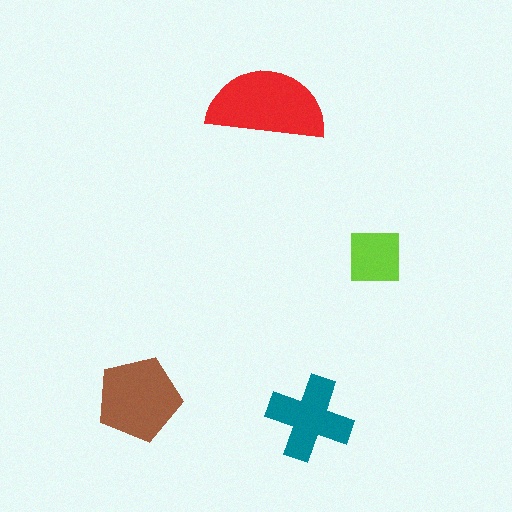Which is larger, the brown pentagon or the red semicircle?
The red semicircle.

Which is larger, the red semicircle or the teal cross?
The red semicircle.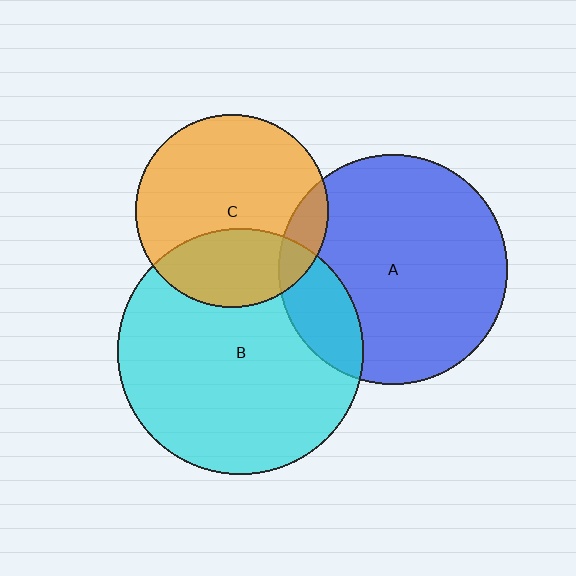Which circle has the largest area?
Circle B (cyan).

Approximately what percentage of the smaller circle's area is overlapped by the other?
Approximately 30%.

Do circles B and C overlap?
Yes.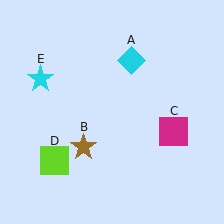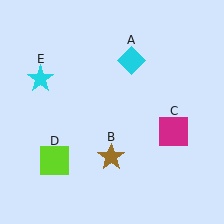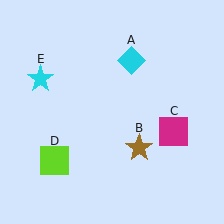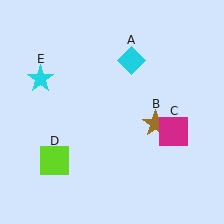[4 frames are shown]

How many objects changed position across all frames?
1 object changed position: brown star (object B).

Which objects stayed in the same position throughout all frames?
Cyan diamond (object A) and magenta square (object C) and lime square (object D) and cyan star (object E) remained stationary.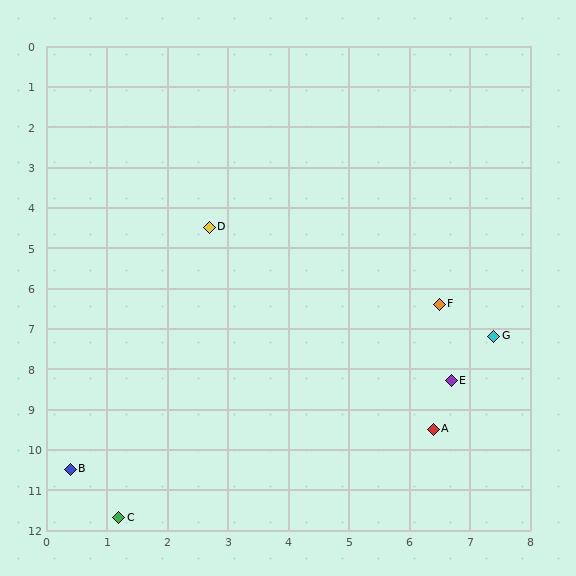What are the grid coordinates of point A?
Point A is at approximately (6.4, 9.5).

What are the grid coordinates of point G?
Point G is at approximately (7.4, 7.2).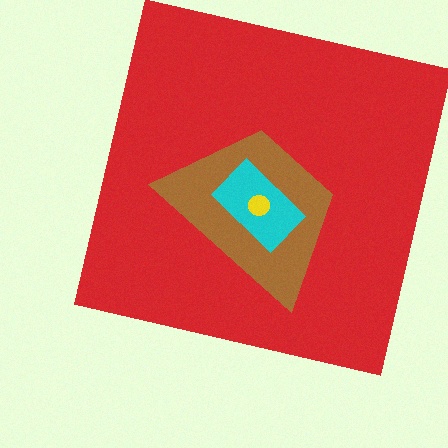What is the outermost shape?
The red square.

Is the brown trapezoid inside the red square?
Yes.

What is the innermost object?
The yellow circle.